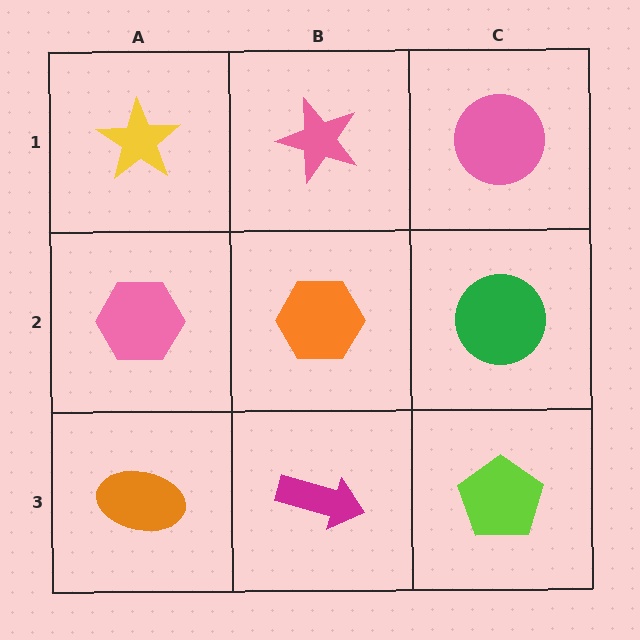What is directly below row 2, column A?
An orange ellipse.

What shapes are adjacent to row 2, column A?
A yellow star (row 1, column A), an orange ellipse (row 3, column A), an orange hexagon (row 2, column B).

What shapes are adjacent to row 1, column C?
A green circle (row 2, column C), a pink star (row 1, column B).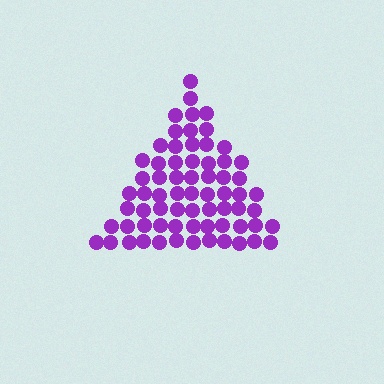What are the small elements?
The small elements are circles.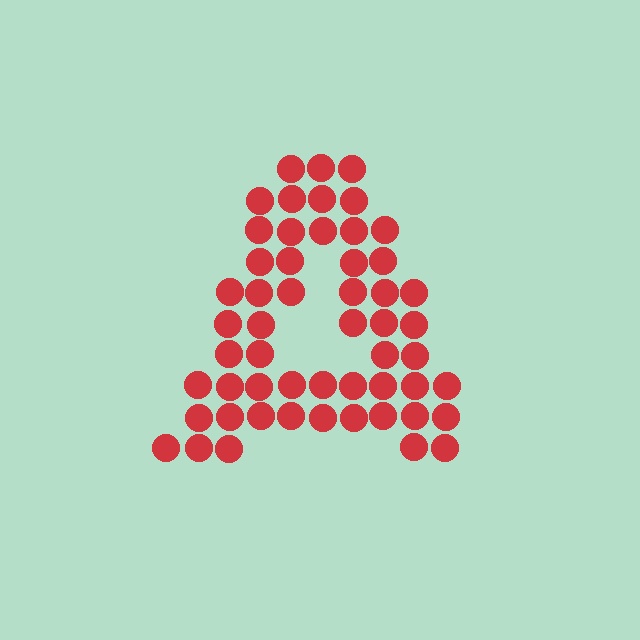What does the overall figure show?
The overall figure shows the letter A.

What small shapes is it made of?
It is made of small circles.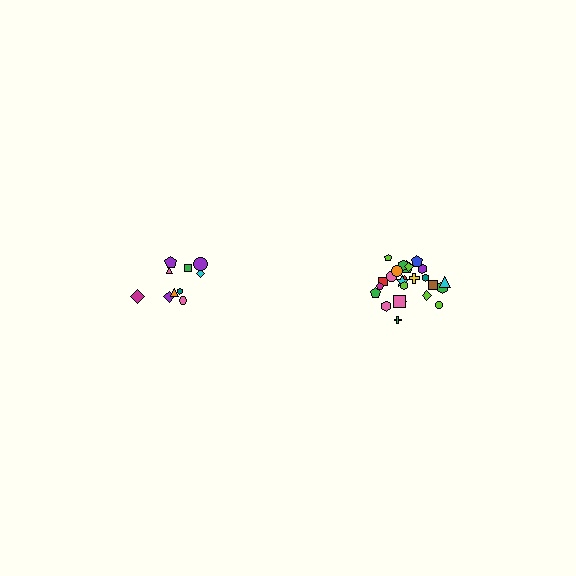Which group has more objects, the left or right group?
The right group.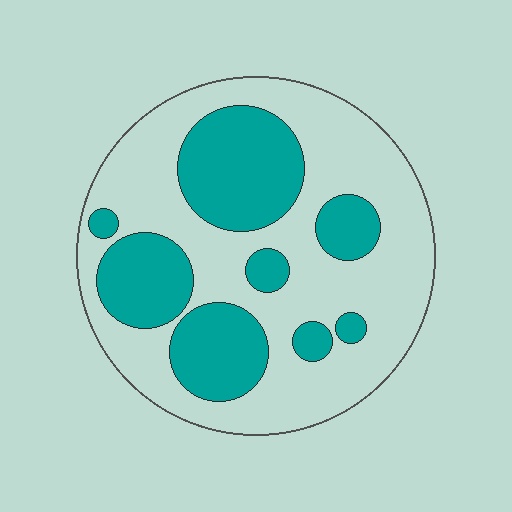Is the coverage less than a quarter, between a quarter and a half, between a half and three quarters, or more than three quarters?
Between a quarter and a half.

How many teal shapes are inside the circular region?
8.